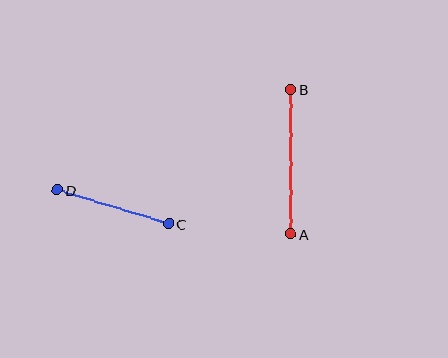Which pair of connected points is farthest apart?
Points A and B are farthest apart.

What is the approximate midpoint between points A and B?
The midpoint is at approximately (291, 162) pixels.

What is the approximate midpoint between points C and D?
The midpoint is at approximately (113, 207) pixels.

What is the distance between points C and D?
The distance is approximately 116 pixels.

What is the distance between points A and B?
The distance is approximately 144 pixels.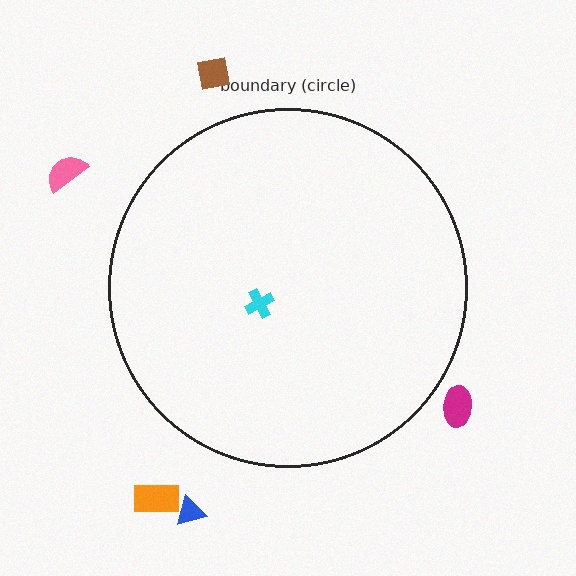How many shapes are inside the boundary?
1 inside, 5 outside.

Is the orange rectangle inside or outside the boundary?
Outside.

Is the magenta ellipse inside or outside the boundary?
Outside.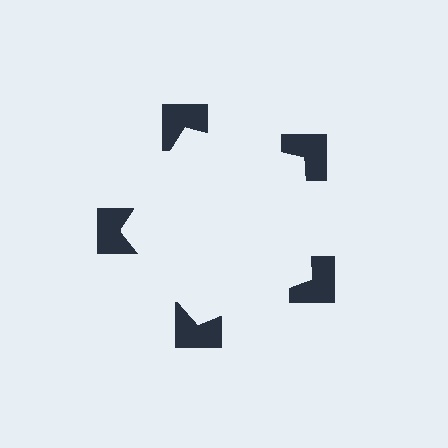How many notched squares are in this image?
There are 5 — one at each vertex of the illusory pentagon.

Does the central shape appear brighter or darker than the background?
It typically appears slightly brighter than the background, even though no actual brightness change is drawn.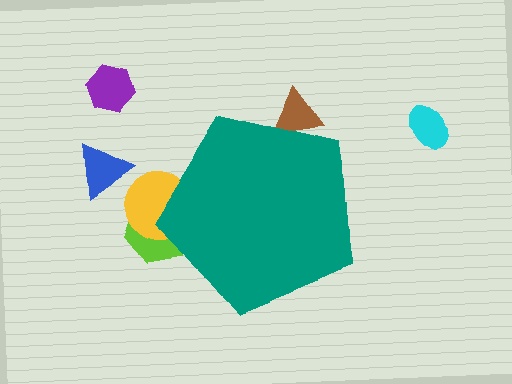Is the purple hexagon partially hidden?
No, the purple hexagon is fully visible.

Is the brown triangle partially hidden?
Yes, the brown triangle is partially hidden behind the teal pentagon.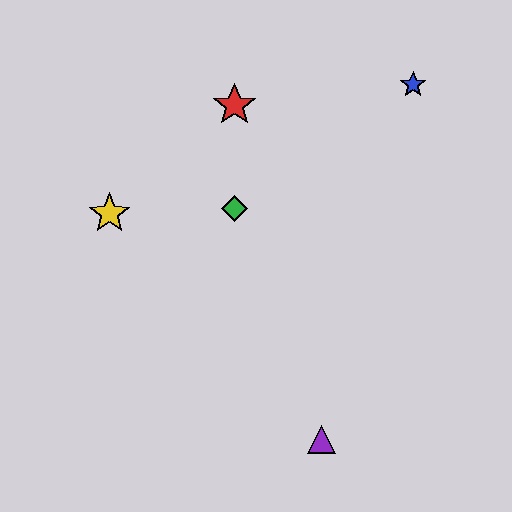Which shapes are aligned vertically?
The red star, the green diamond are aligned vertically.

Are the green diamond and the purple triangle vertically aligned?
No, the green diamond is at x≈234 and the purple triangle is at x≈321.